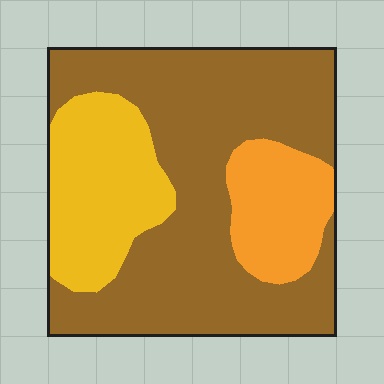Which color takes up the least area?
Orange, at roughly 15%.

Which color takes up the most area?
Brown, at roughly 60%.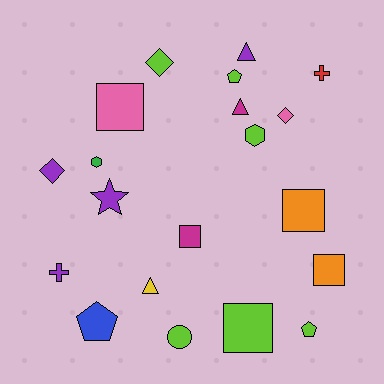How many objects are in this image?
There are 20 objects.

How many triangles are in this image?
There are 3 triangles.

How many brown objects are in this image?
There are no brown objects.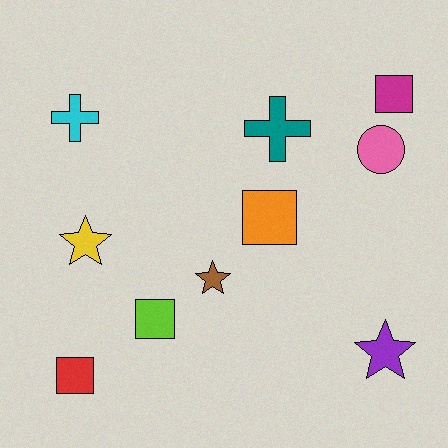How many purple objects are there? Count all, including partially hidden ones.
There is 1 purple object.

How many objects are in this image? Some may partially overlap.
There are 10 objects.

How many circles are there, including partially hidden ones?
There is 1 circle.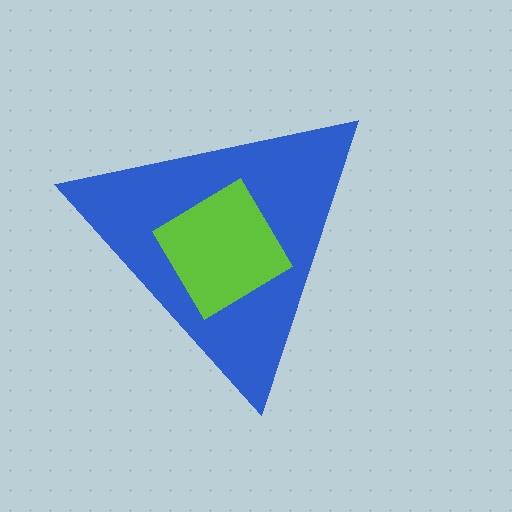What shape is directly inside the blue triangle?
The lime diamond.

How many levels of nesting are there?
2.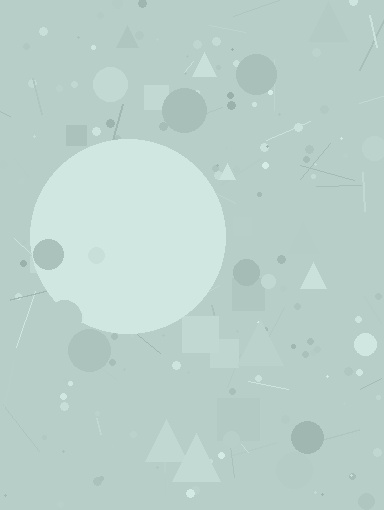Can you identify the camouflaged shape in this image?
The camouflaged shape is a circle.